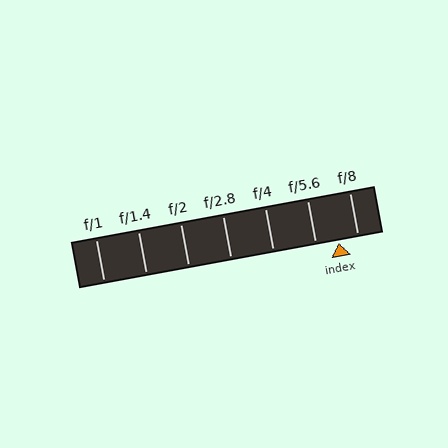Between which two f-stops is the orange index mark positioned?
The index mark is between f/5.6 and f/8.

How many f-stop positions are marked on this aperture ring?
There are 7 f-stop positions marked.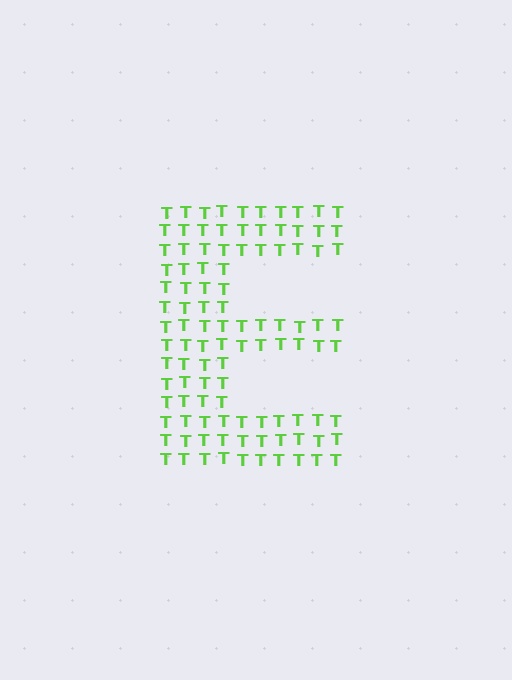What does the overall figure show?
The overall figure shows the letter E.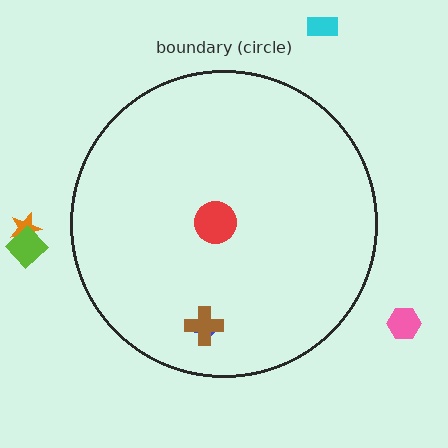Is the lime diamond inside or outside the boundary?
Outside.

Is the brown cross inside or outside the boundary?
Inside.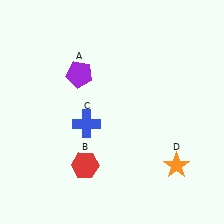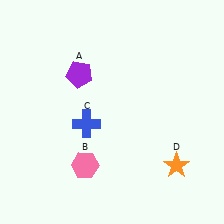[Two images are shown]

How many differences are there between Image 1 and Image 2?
There is 1 difference between the two images.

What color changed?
The hexagon (B) changed from red in Image 1 to pink in Image 2.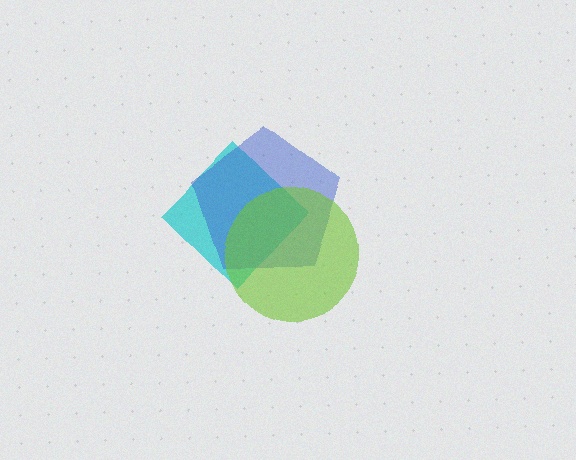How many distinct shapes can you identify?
There are 3 distinct shapes: a cyan diamond, a blue pentagon, a lime circle.